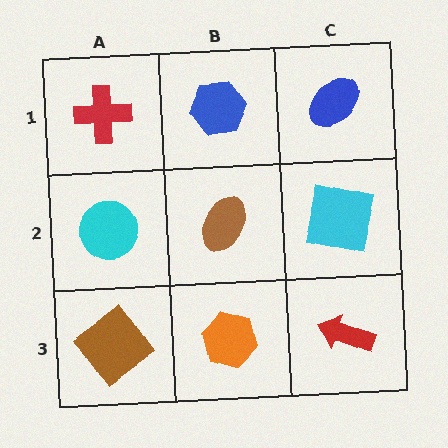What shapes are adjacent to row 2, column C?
A blue ellipse (row 1, column C), a red arrow (row 3, column C), a brown ellipse (row 2, column B).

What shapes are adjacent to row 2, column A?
A red cross (row 1, column A), a brown diamond (row 3, column A), a brown ellipse (row 2, column B).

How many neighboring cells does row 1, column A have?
2.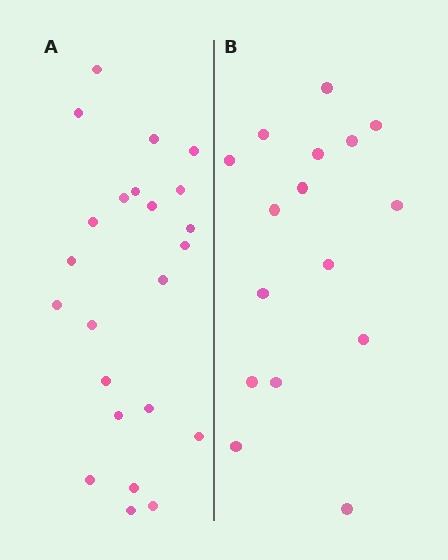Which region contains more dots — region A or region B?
Region A (the left region) has more dots.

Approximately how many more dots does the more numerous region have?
Region A has roughly 8 or so more dots than region B.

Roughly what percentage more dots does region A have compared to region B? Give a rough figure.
About 45% more.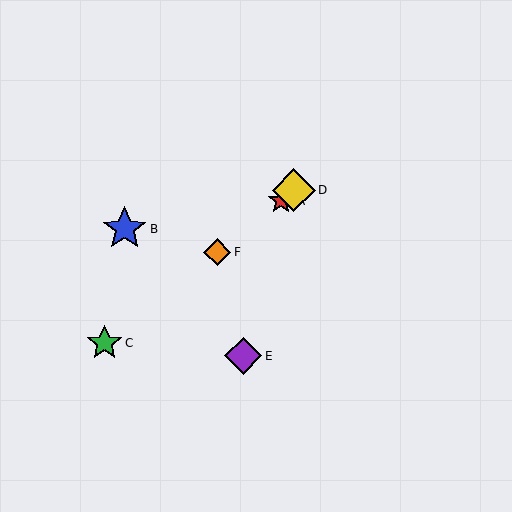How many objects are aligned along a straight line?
4 objects (A, C, D, F) are aligned along a straight line.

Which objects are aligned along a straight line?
Objects A, C, D, F are aligned along a straight line.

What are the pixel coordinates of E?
Object E is at (243, 356).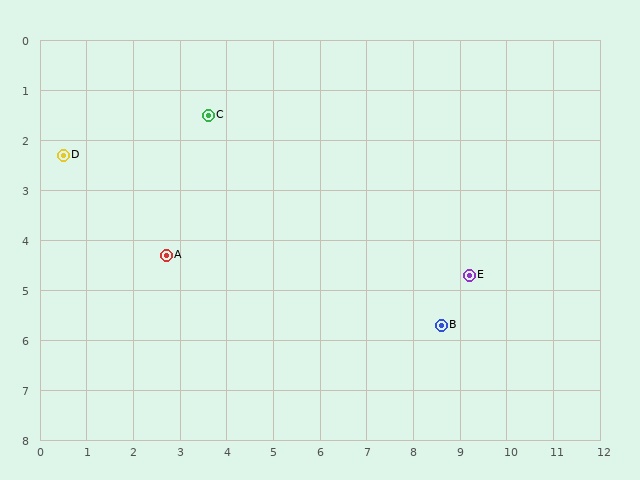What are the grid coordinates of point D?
Point D is at approximately (0.5, 2.3).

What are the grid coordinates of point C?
Point C is at approximately (3.6, 1.5).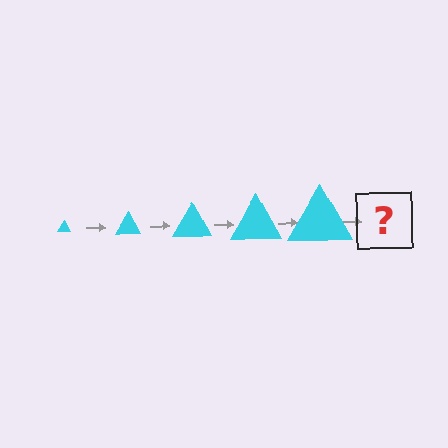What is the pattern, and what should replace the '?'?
The pattern is that the triangle gets progressively larger each step. The '?' should be a cyan triangle, larger than the previous one.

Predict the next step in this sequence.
The next step is a cyan triangle, larger than the previous one.